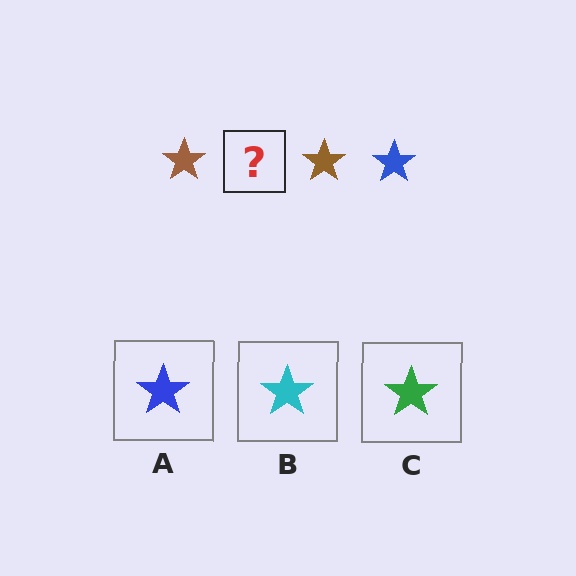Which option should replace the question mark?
Option A.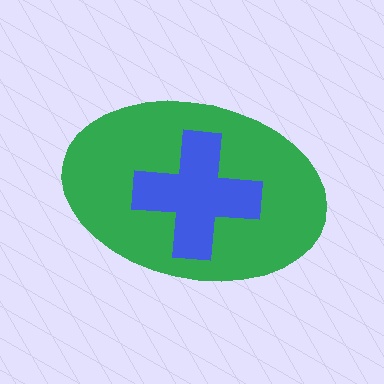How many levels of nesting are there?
2.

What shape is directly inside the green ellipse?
The blue cross.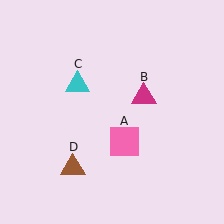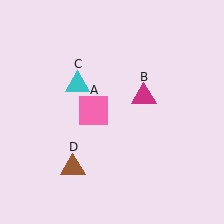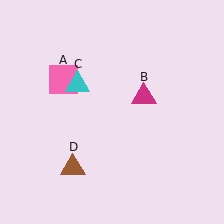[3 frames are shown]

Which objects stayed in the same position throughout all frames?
Magenta triangle (object B) and cyan triangle (object C) and brown triangle (object D) remained stationary.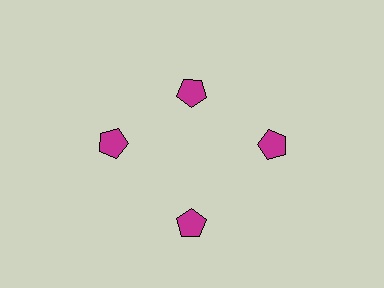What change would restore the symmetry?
The symmetry would be restored by moving it outward, back onto the ring so that all 4 pentagons sit at equal angles and equal distance from the center.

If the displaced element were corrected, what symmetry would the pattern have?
It would have 4-fold rotational symmetry — the pattern would map onto itself every 90 degrees.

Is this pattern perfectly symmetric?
No. The 4 magenta pentagons are arranged in a ring, but one element near the 12 o'clock position is pulled inward toward the center, breaking the 4-fold rotational symmetry.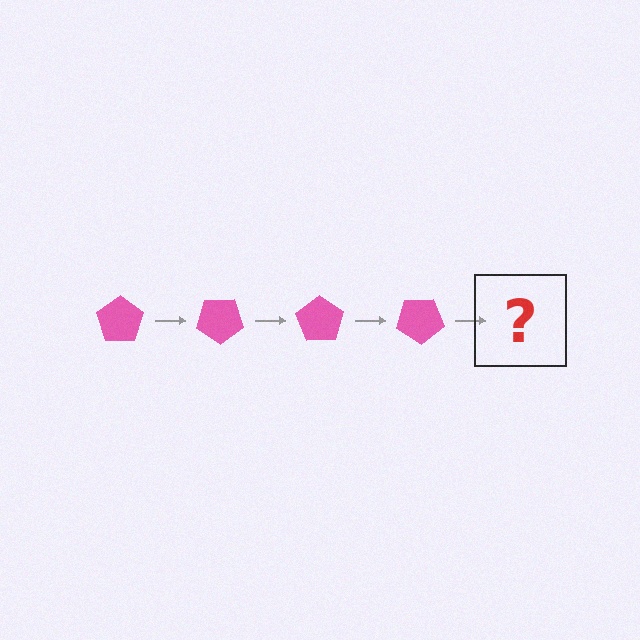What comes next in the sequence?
The next element should be a pink pentagon rotated 140 degrees.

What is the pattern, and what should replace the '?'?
The pattern is that the pentagon rotates 35 degrees each step. The '?' should be a pink pentagon rotated 140 degrees.